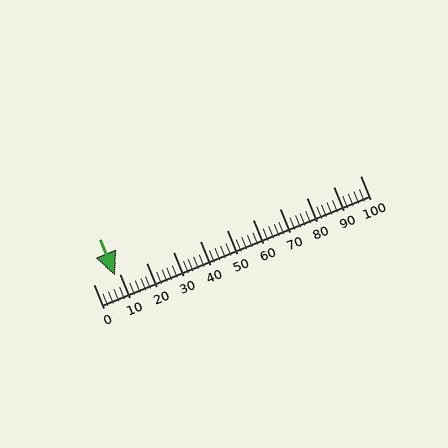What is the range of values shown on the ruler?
The ruler shows values from 0 to 100.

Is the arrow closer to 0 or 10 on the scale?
The arrow is closer to 10.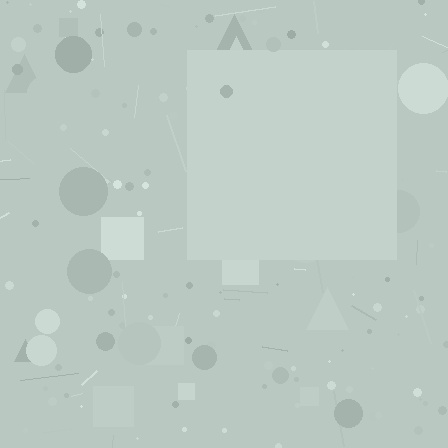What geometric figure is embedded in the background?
A square is embedded in the background.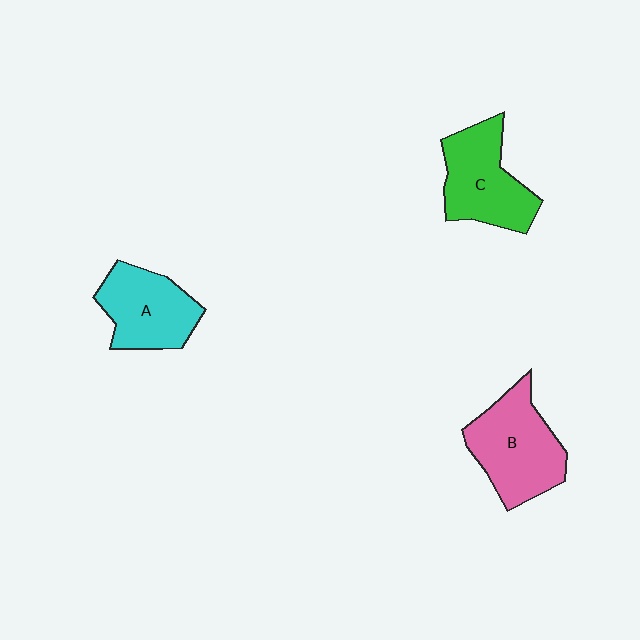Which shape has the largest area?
Shape B (pink).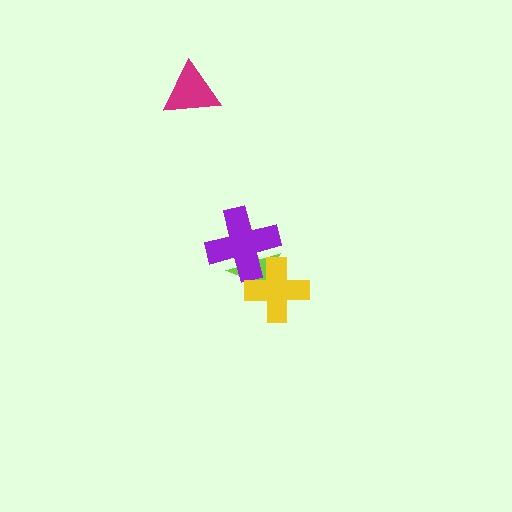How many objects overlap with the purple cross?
2 objects overlap with the purple cross.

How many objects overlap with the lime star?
2 objects overlap with the lime star.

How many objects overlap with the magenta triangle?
0 objects overlap with the magenta triangle.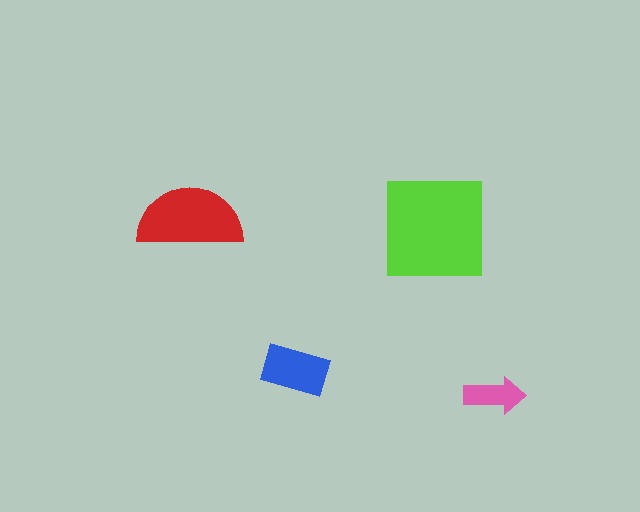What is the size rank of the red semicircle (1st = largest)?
2nd.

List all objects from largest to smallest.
The lime square, the red semicircle, the blue rectangle, the pink arrow.